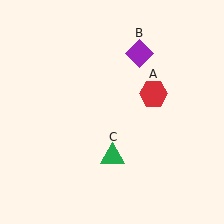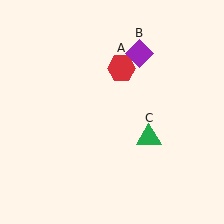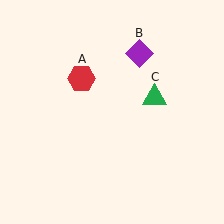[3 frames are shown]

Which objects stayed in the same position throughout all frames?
Purple diamond (object B) remained stationary.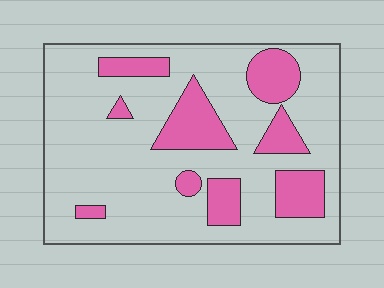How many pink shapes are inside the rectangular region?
9.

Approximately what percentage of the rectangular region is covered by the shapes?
Approximately 25%.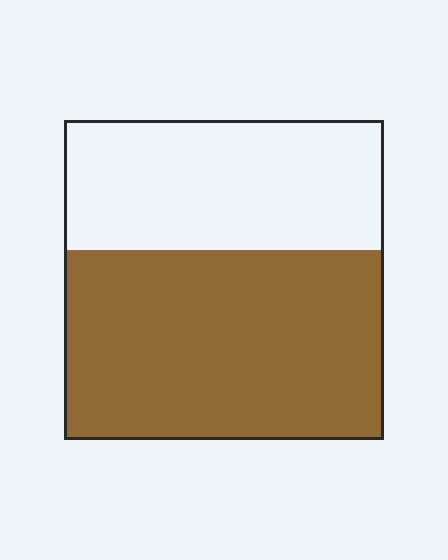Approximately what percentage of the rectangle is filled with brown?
Approximately 60%.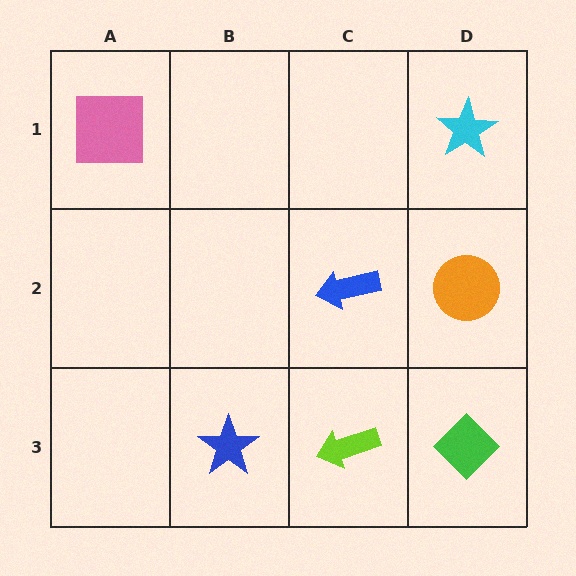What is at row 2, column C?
A blue arrow.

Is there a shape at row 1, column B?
No, that cell is empty.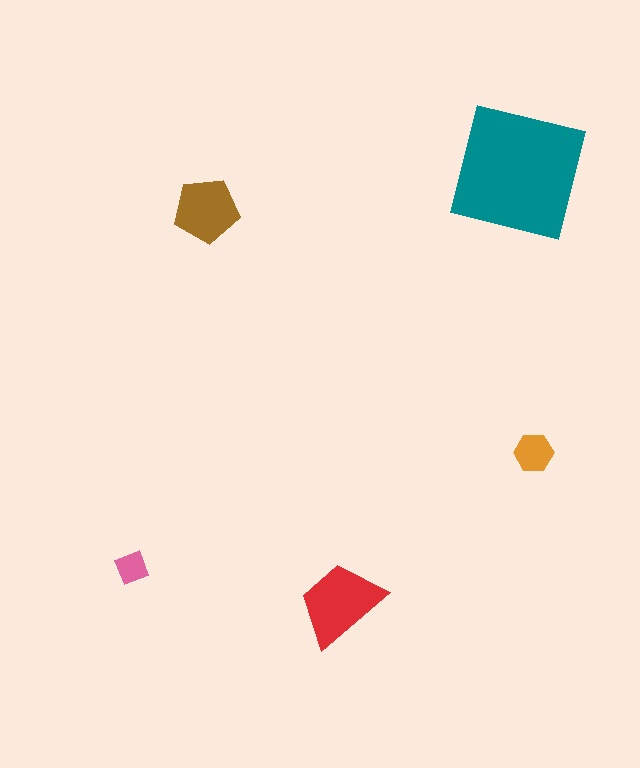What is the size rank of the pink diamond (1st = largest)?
5th.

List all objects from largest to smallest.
The teal square, the red trapezoid, the brown pentagon, the orange hexagon, the pink diamond.